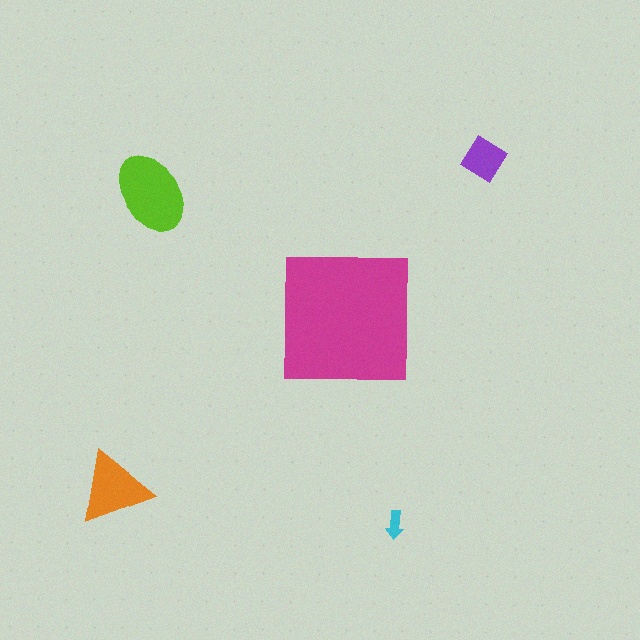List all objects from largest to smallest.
The magenta square, the lime ellipse, the orange triangle, the purple diamond, the cyan arrow.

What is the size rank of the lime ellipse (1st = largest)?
2nd.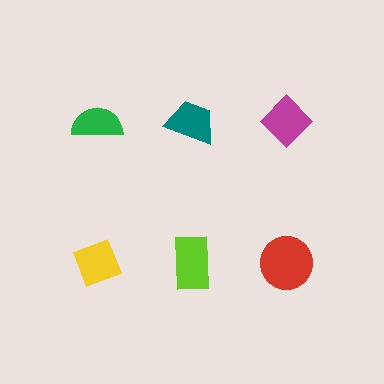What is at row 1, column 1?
A green semicircle.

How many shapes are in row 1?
3 shapes.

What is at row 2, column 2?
A lime rectangle.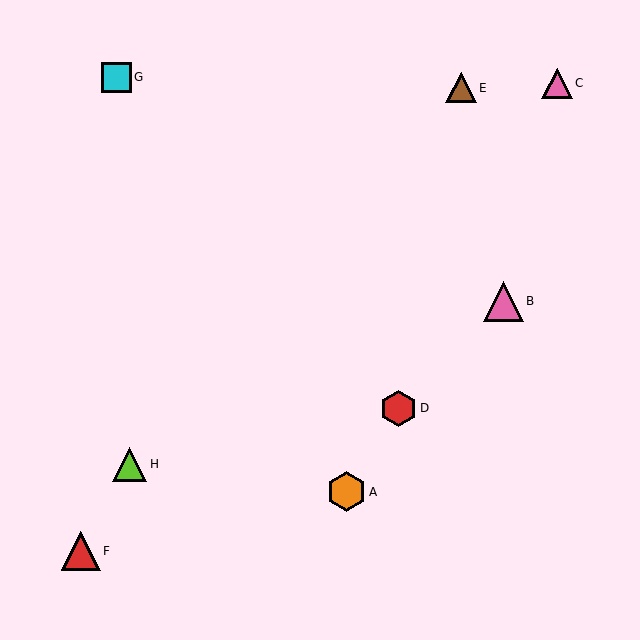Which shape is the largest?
The orange hexagon (labeled A) is the largest.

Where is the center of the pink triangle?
The center of the pink triangle is at (557, 83).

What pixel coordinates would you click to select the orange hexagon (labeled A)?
Click at (347, 492) to select the orange hexagon A.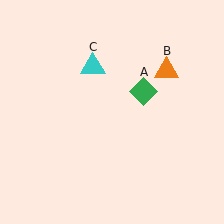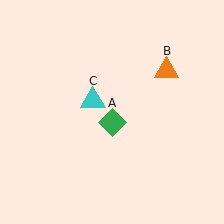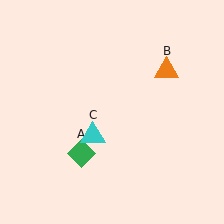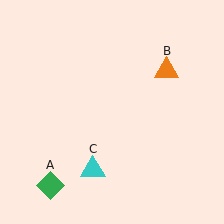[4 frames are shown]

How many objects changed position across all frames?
2 objects changed position: green diamond (object A), cyan triangle (object C).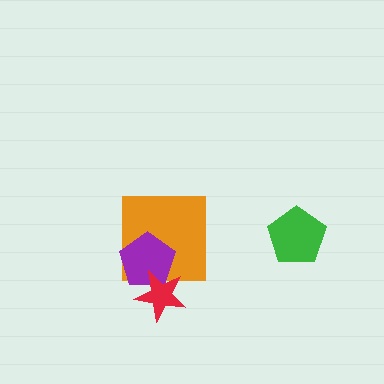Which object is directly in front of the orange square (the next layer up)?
The purple pentagon is directly in front of the orange square.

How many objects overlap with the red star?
2 objects overlap with the red star.